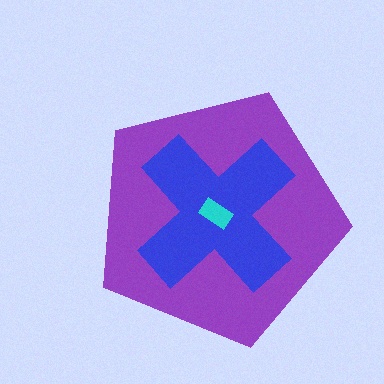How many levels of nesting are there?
3.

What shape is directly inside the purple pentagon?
The blue cross.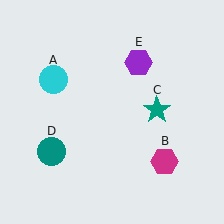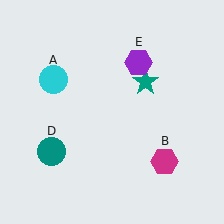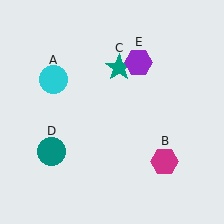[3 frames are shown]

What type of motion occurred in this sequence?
The teal star (object C) rotated counterclockwise around the center of the scene.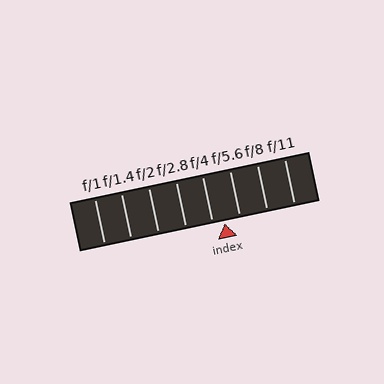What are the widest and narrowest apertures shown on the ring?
The widest aperture shown is f/1 and the narrowest is f/11.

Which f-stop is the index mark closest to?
The index mark is closest to f/4.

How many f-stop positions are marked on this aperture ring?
There are 8 f-stop positions marked.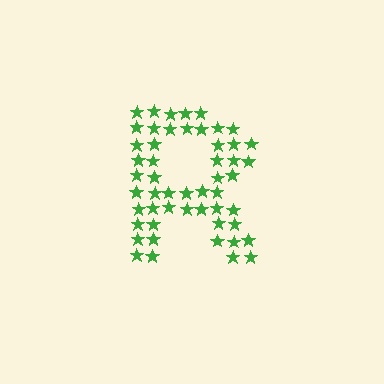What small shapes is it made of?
It is made of small stars.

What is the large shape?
The large shape is the letter R.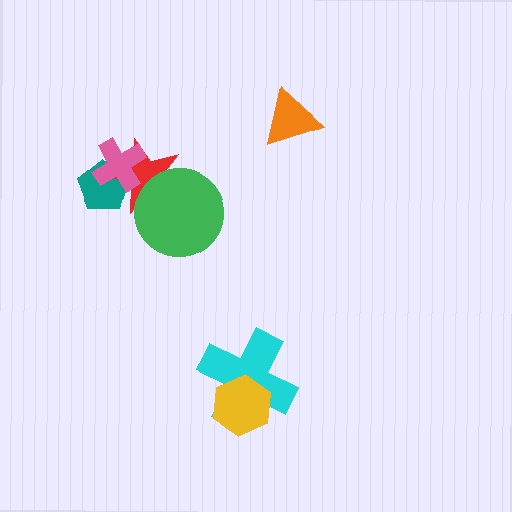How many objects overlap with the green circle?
1 object overlaps with the green circle.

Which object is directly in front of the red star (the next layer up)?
The green circle is directly in front of the red star.